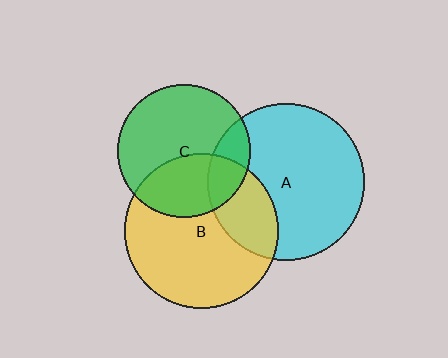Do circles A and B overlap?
Yes.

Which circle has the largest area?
Circle A (cyan).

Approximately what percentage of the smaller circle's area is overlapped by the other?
Approximately 25%.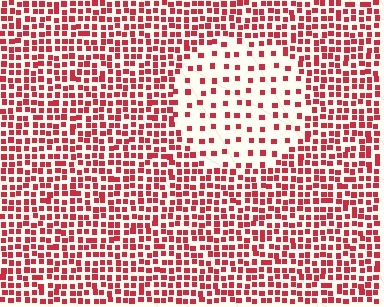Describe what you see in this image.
The image contains small red elements arranged at two different densities. A circle-shaped region is visible where the elements are less densely packed than the surrounding area.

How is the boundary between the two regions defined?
The boundary is defined by a change in element density (approximately 2.6x ratio). All elements are the same color, size, and shape.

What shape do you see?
I see a circle.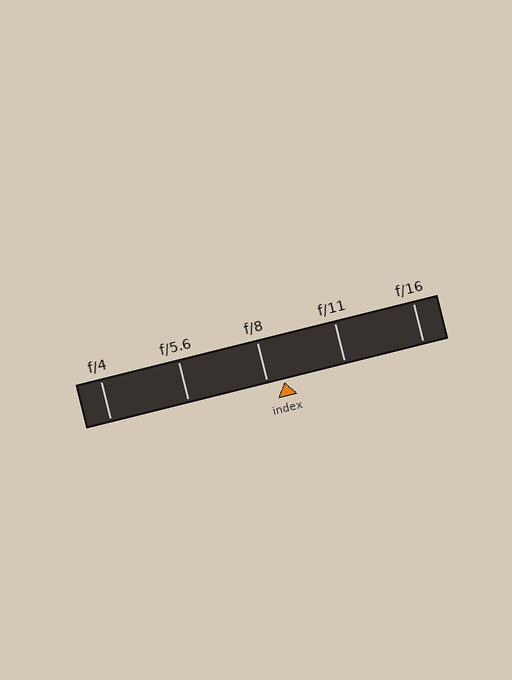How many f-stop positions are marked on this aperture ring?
There are 5 f-stop positions marked.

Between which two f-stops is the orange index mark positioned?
The index mark is between f/8 and f/11.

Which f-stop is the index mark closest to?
The index mark is closest to f/8.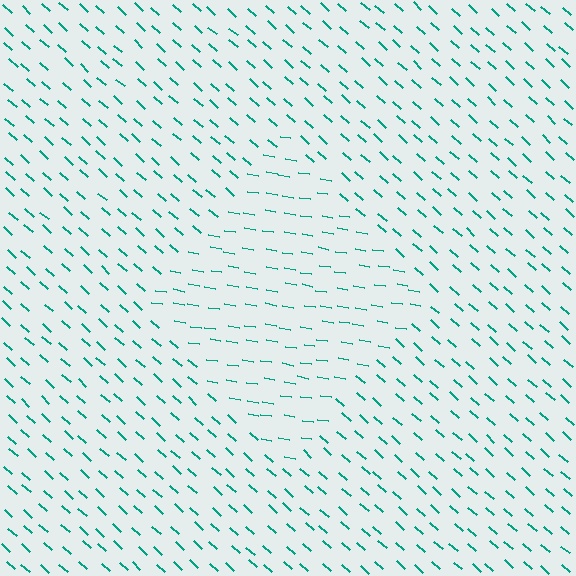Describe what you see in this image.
The image is filled with small teal line segments. A diamond region in the image has lines oriented differently from the surrounding lines, creating a visible texture boundary.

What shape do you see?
I see a diamond.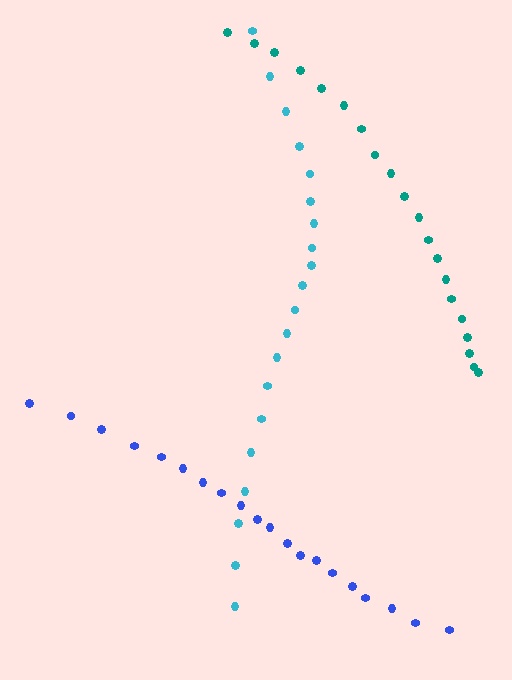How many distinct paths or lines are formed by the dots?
There are 3 distinct paths.